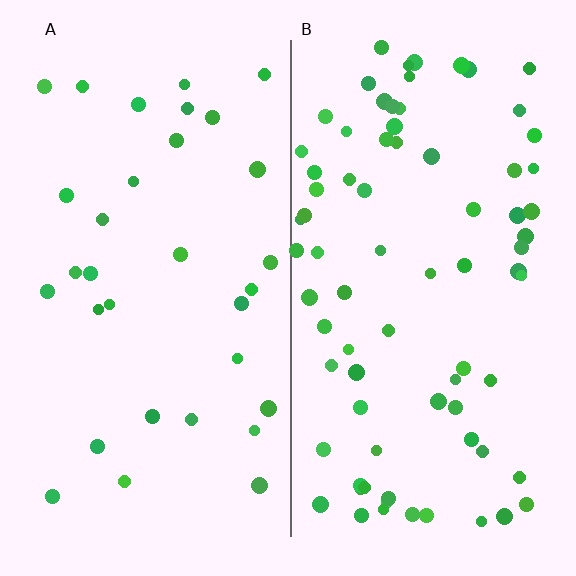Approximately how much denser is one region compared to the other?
Approximately 2.4× — region B over region A.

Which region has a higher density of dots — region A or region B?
B (the right).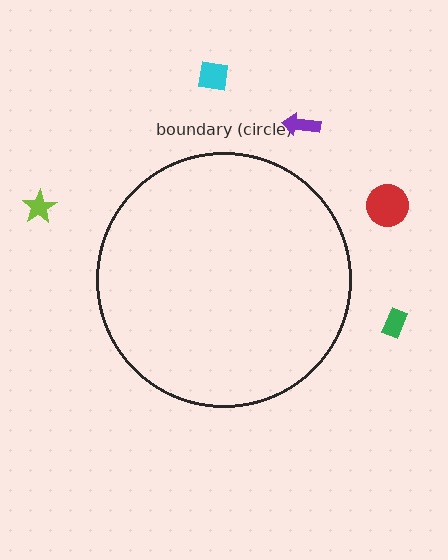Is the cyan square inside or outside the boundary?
Outside.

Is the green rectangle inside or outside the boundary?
Outside.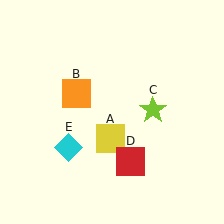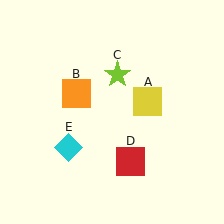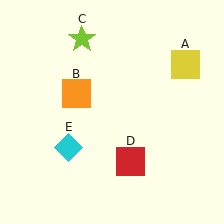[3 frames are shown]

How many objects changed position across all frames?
2 objects changed position: yellow square (object A), lime star (object C).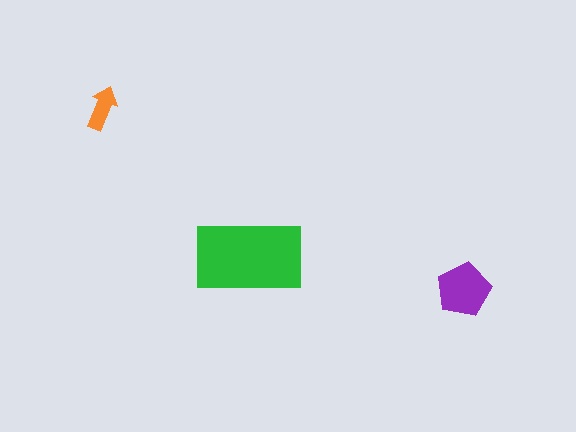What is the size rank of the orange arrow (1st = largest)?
3rd.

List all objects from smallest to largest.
The orange arrow, the purple pentagon, the green rectangle.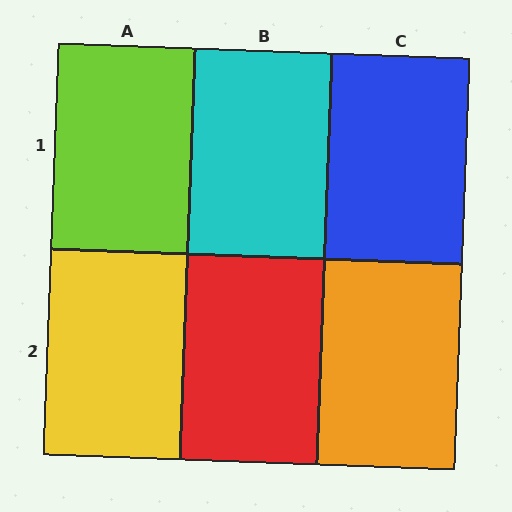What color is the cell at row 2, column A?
Yellow.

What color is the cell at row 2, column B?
Red.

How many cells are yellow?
1 cell is yellow.